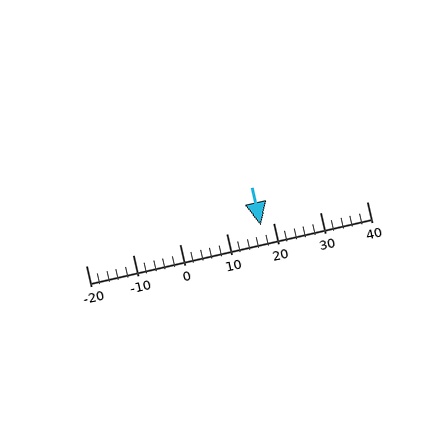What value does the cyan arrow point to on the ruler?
The cyan arrow points to approximately 17.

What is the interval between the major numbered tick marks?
The major tick marks are spaced 10 units apart.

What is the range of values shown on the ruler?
The ruler shows values from -20 to 40.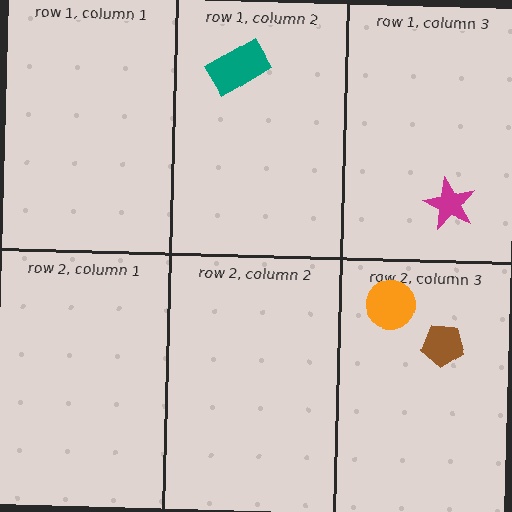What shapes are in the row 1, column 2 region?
The teal rectangle.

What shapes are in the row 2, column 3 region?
The brown pentagon, the orange circle.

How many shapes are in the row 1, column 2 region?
1.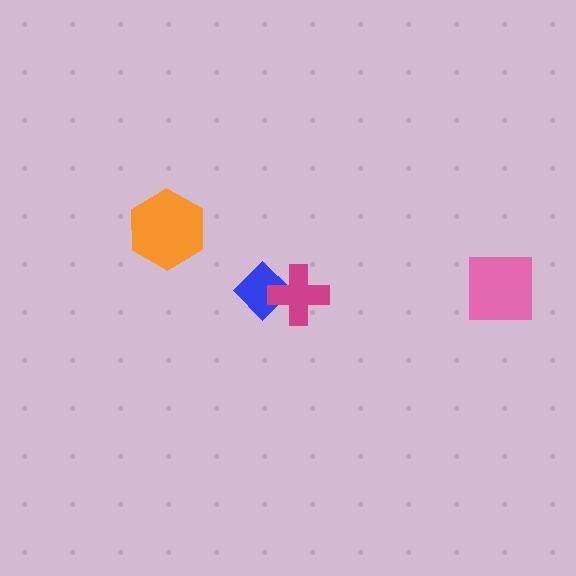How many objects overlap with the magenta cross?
1 object overlaps with the magenta cross.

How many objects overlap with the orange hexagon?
0 objects overlap with the orange hexagon.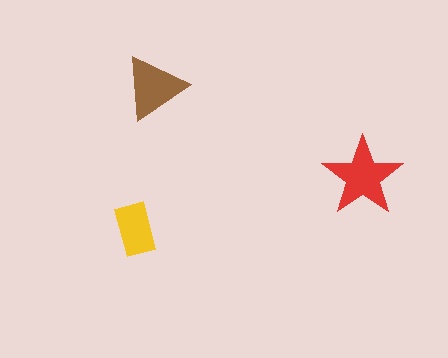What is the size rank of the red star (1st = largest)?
1st.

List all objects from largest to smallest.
The red star, the brown triangle, the yellow rectangle.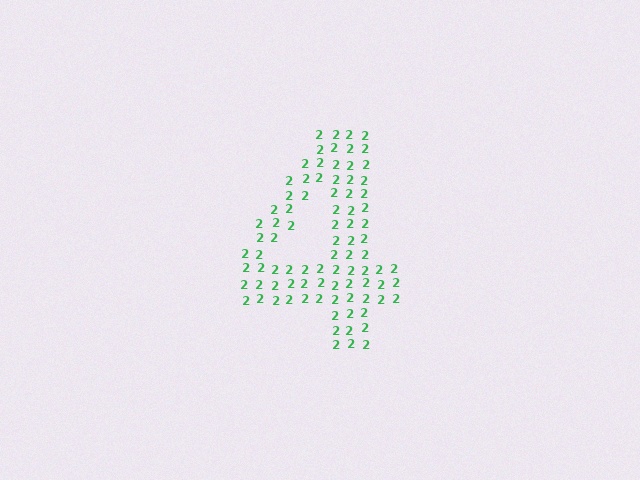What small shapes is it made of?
It is made of small digit 2's.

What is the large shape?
The large shape is the digit 4.